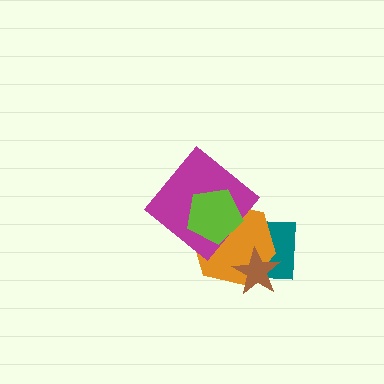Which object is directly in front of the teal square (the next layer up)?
The orange hexagon is directly in front of the teal square.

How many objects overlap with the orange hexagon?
4 objects overlap with the orange hexagon.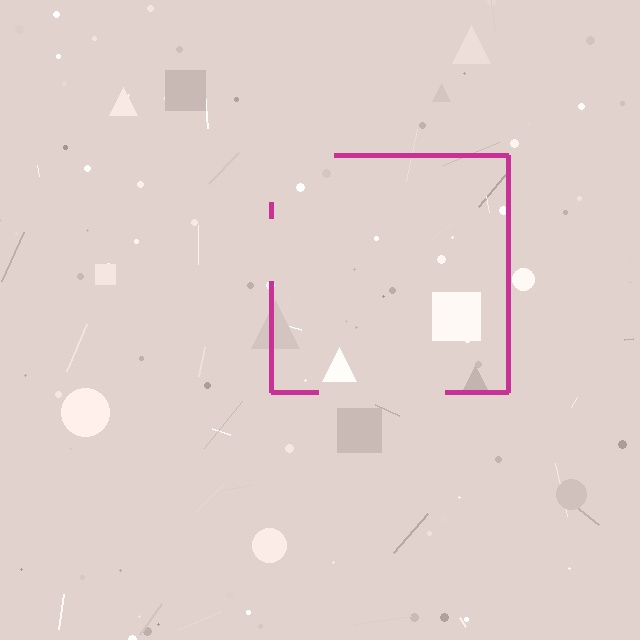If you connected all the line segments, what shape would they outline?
They would outline a square.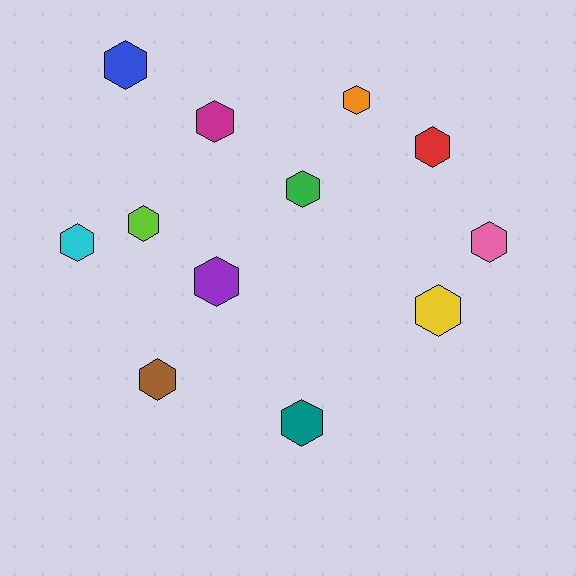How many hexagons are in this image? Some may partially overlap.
There are 12 hexagons.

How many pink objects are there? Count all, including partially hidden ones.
There is 1 pink object.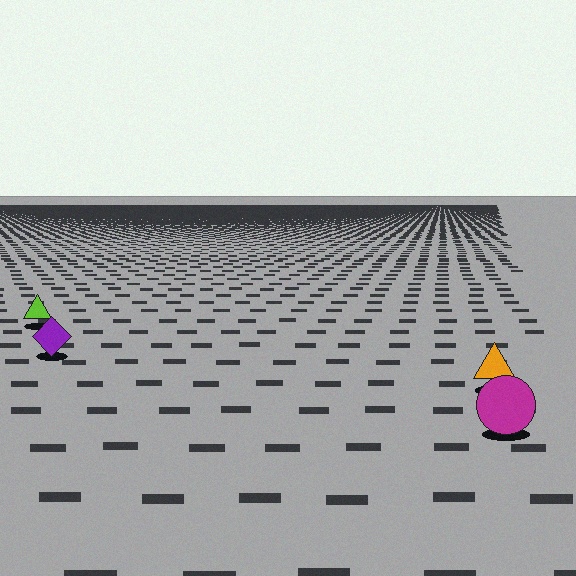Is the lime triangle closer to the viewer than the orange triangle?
No. The orange triangle is closer — you can tell from the texture gradient: the ground texture is coarser near it.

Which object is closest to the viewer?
The magenta circle is closest. The texture marks near it are larger and more spread out.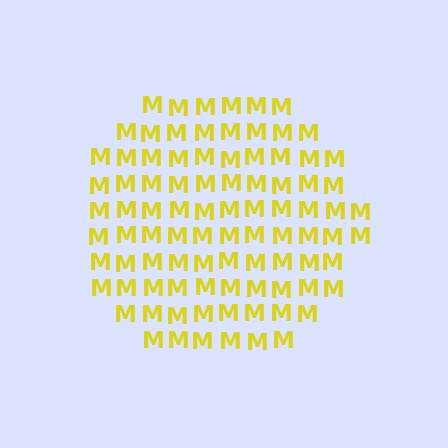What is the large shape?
The large shape is a circle.